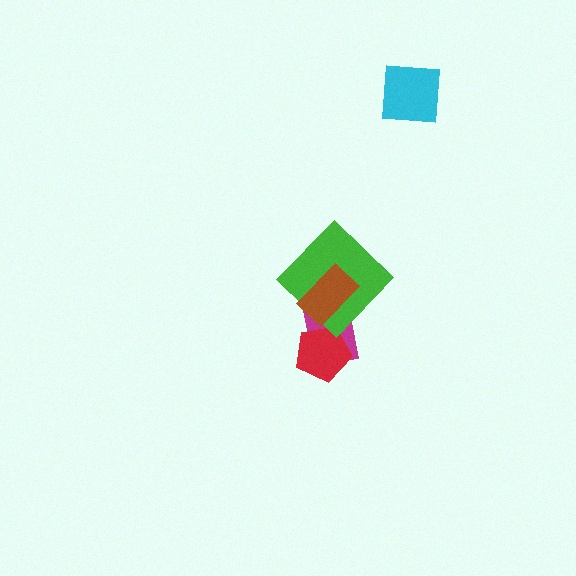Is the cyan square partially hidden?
No, no other shape covers it.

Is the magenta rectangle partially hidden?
Yes, it is partially covered by another shape.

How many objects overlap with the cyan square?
0 objects overlap with the cyan square.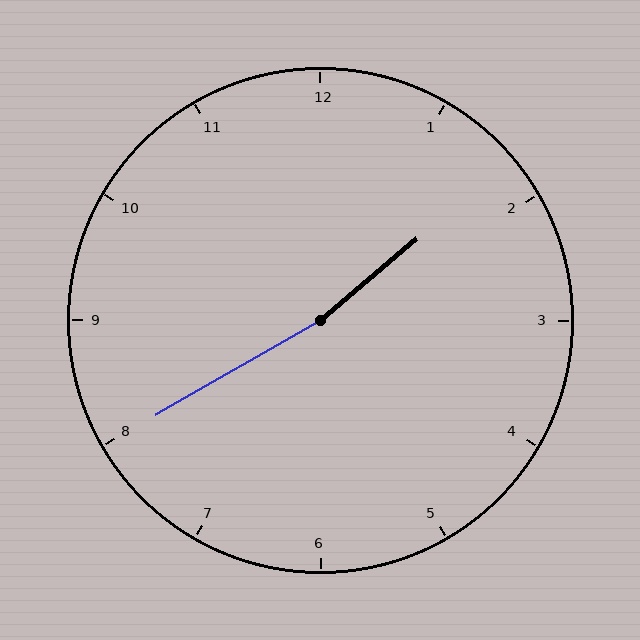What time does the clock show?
1:40.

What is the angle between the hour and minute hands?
Approximately 170 degrees.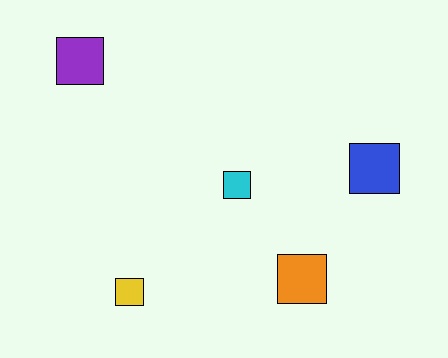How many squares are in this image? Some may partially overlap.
There are 5 squares.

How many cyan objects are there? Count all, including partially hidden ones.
There is 1 cyan object.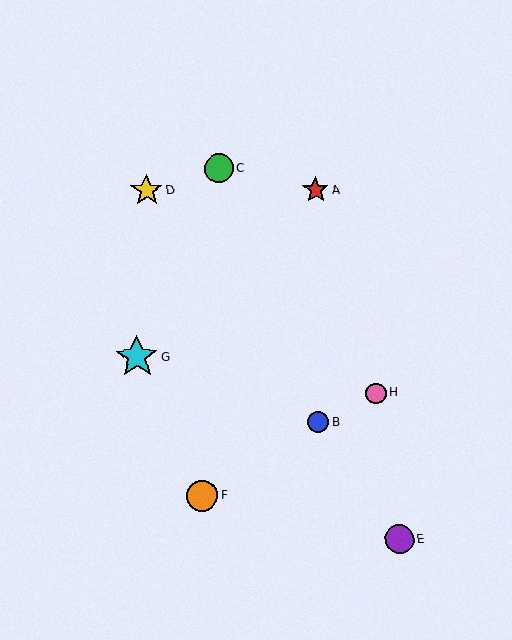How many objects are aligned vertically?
2 objects (A, B) are aligned vertically.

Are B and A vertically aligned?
Yes, both are at x≈318.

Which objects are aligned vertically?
Objects A, B are aligned vertically.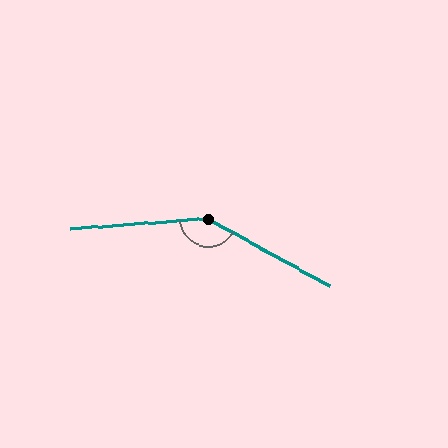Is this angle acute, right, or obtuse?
It is obtuse.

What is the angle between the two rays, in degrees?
Approximately 147 degrees.